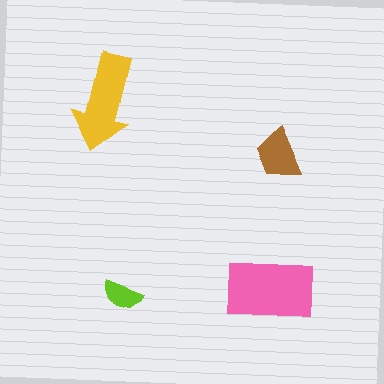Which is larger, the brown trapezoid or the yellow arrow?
The yellow arrow.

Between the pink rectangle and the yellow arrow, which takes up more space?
The pink rectangle.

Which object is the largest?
The pink rectangle.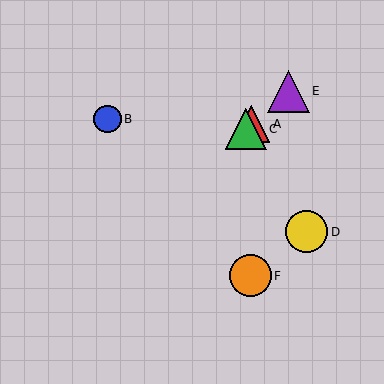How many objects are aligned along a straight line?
3 objects (A, C, E) are aligned along a straight line.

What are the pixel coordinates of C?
Object C is at (246, 129).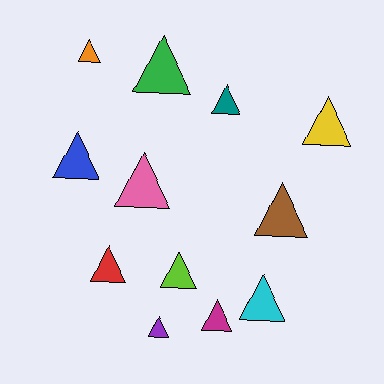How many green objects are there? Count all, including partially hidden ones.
There is 1 green object.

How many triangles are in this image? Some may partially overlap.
There are 12 triangles.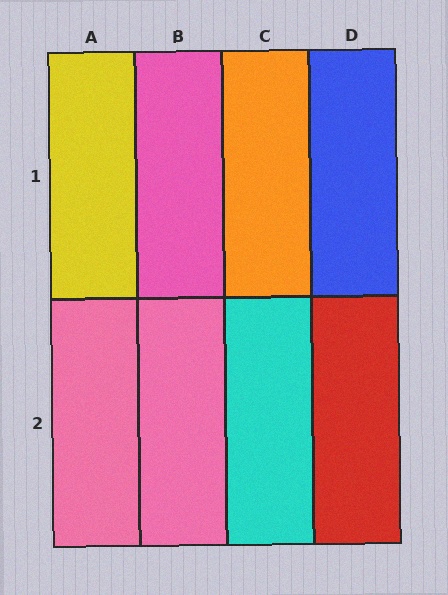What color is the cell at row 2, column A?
Pink.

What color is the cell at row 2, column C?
Cyan.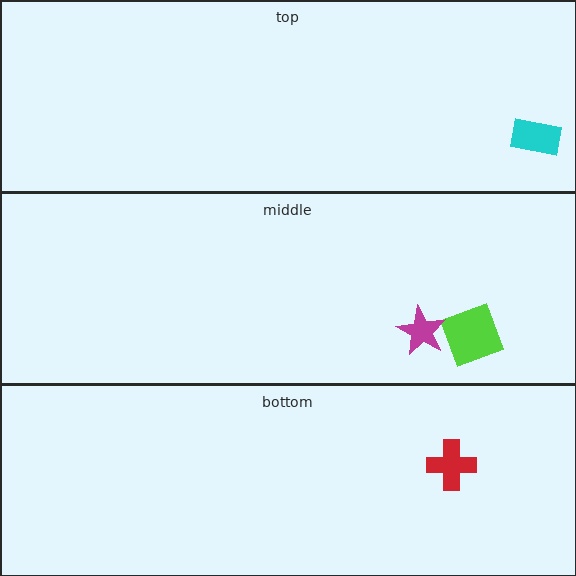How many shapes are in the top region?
1.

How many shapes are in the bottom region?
1.